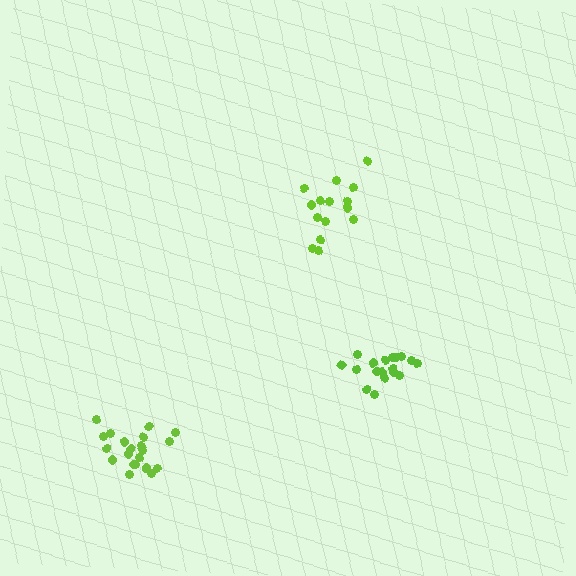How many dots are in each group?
Group 1: 18 dots, Group 2: 15 dots, Group 3: 21 dots (54 total).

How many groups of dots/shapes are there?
There are 3 groups.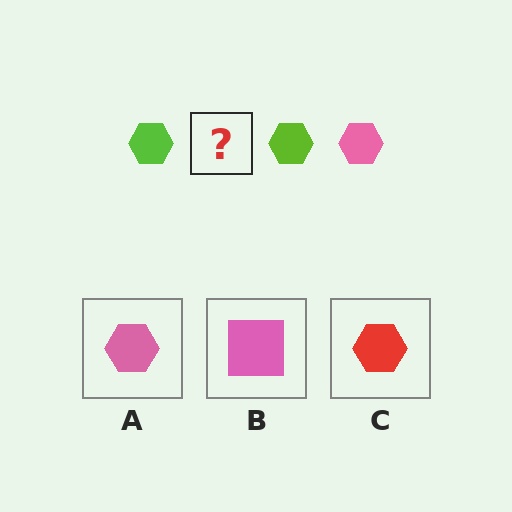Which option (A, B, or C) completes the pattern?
A.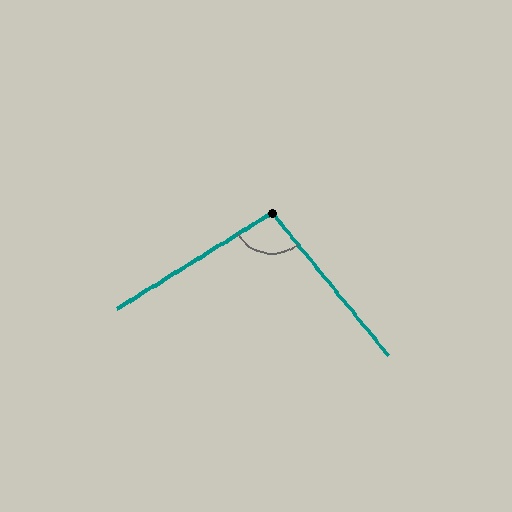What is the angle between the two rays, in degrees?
Approximately 97 degrees.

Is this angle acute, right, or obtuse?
It is obtuse.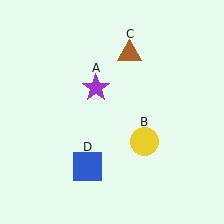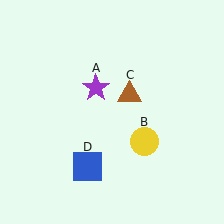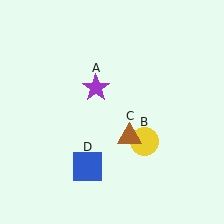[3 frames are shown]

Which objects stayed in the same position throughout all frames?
Purple star (object A) and yellow circle (object B) and blue square (object D) remained stationary.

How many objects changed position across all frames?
1 object changed position: brown triangle (object C).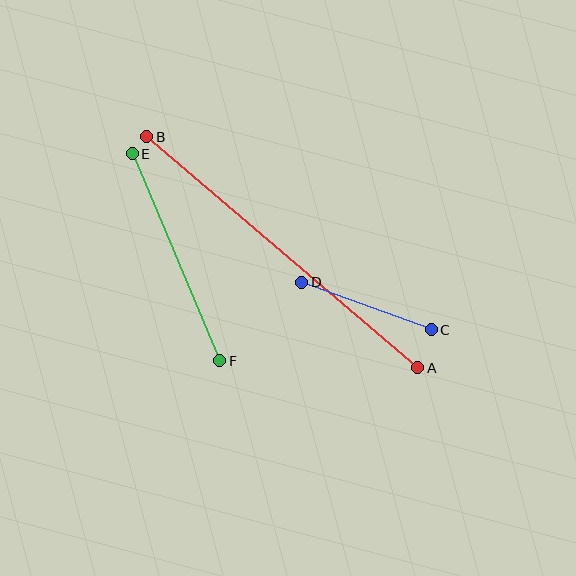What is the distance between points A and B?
The distance is approximately 356 pixels.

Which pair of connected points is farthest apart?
Points A and B are farthest apart.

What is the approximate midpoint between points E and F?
The midpoint is at approximately (176, 257) pixels.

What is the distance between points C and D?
The distance is approximately 138 pixels.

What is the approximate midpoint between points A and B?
The midpoint is at approximately (282, 252) pixels.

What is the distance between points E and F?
The distance is approximately 225 pixels.